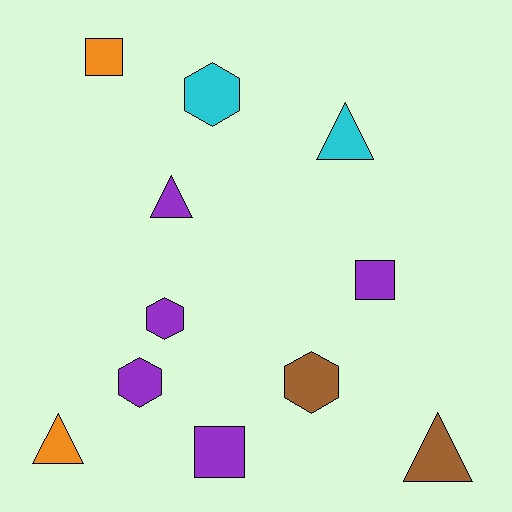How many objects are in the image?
There are 11 objects.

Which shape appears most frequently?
Triangle, with 4 objects.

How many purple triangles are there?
There is 1 purple triangle.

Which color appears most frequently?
Purple, with 5 objects.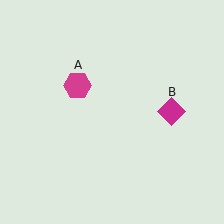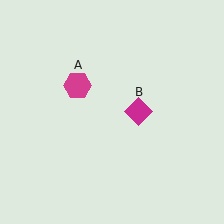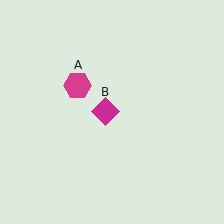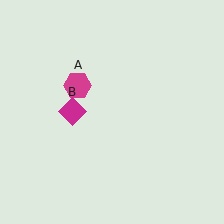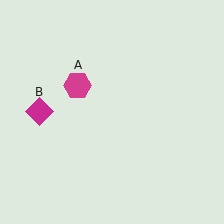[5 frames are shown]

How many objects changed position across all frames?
1 object changed position: magenta diamond (object B).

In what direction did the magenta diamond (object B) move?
The magenta diamond (object B) moved left.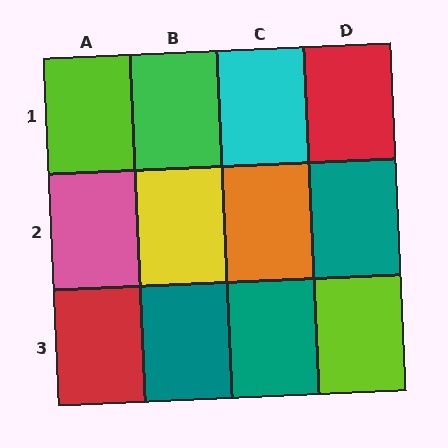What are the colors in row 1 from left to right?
Lime, green, cyan, red.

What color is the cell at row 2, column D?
Teal.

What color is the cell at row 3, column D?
Lime.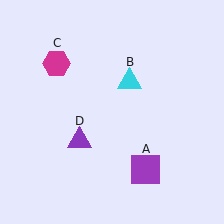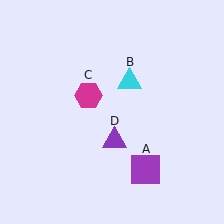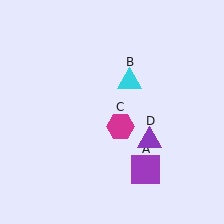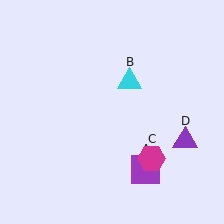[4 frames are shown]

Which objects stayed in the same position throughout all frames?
Purple square (object A) and cyan triangle (object B) remained stationary.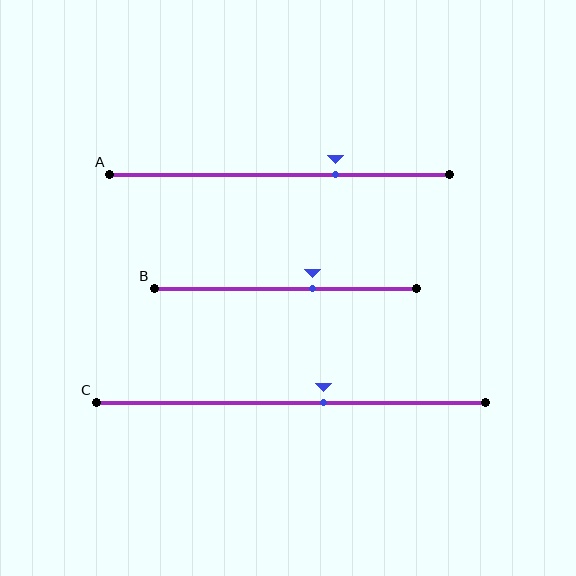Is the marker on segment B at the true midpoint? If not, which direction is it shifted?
No, the marker on segment B is shifted to the right by about 10% of the segment length.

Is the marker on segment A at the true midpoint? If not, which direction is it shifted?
No, the marker on segment A is shifted to the right by about 16% of the segment length.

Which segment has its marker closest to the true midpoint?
Segment C has its marker closest to the true midpoint.